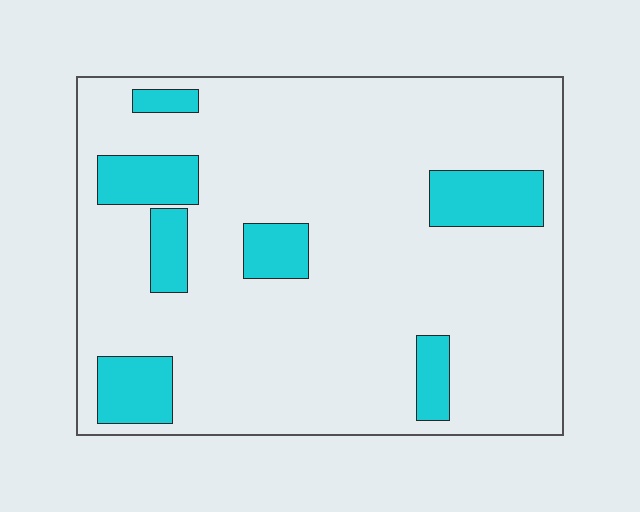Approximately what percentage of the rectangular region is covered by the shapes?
Approximately 15%.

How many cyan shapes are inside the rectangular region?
7.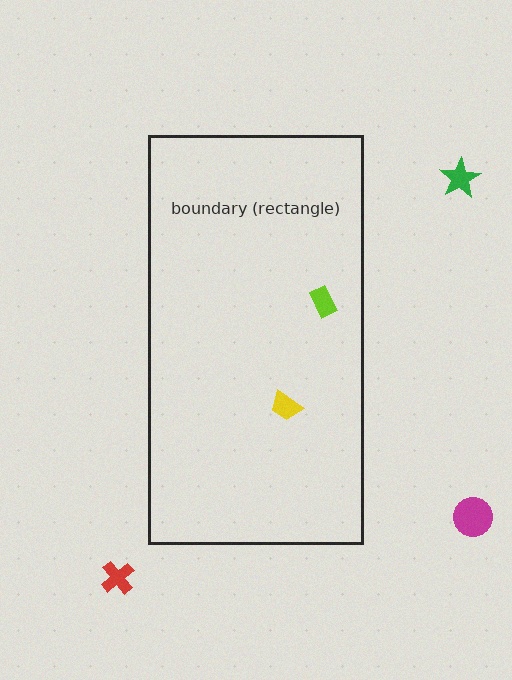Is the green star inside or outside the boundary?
Outside.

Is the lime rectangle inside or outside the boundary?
Inside.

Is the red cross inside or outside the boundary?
Outside.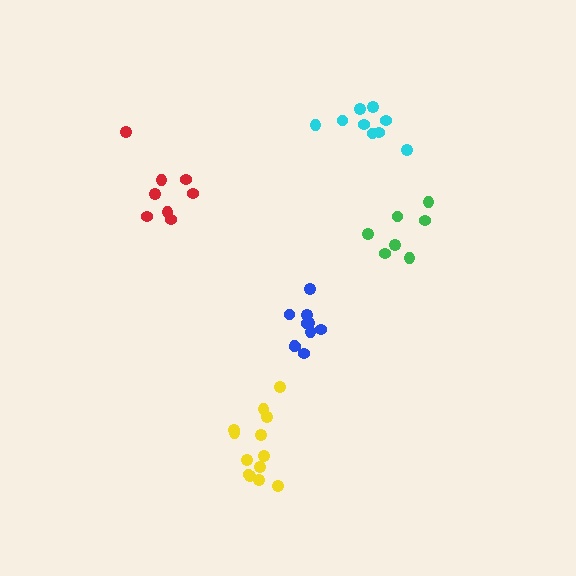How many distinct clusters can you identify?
There are 5 distinct clusters.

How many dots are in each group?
Group 1: 8 dots, Group 2: 7 dots, Group 3: 10 dots, Group 4: 9 dots, Group 5: 13 dots (47 total).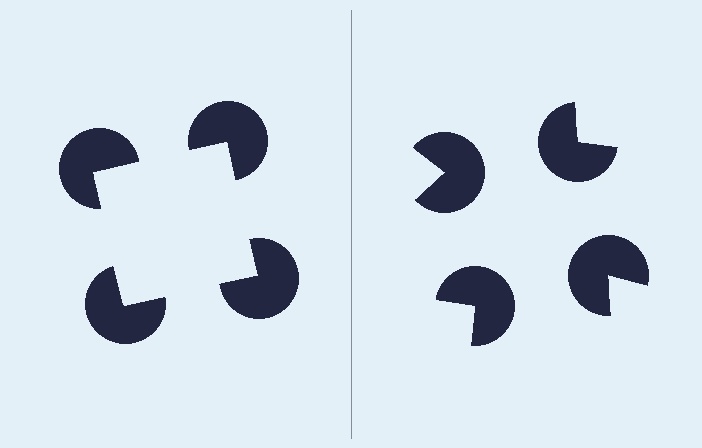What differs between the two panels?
The pac-man discs are positioned identically on both sides; only the wedge orientations differ. On the left they align to a square; on the right they are misaligned.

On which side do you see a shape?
An illusory square appears on the left side. On the right side the wedge cuts are rotated, so no coherent shape forms.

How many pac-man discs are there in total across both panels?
8 — 4 on each side.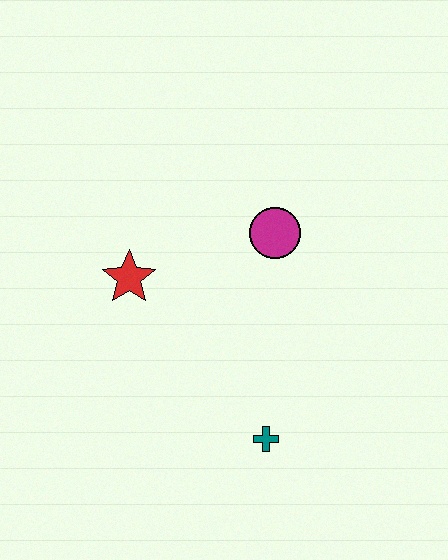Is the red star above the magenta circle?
No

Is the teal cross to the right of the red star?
Yes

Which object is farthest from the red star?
The teal cross is farthest from the red star.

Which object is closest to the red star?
The magenta circle is closest to the red star.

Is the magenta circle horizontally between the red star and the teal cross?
No